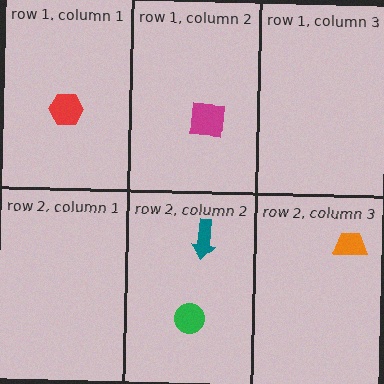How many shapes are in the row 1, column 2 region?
1.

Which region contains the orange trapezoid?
The row 2, column 3 region.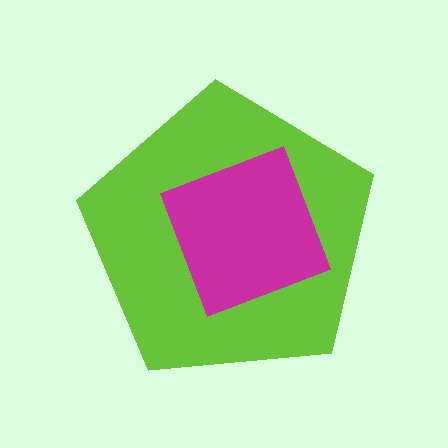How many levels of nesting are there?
2.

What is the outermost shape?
The lime pentagon.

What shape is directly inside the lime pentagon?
The magenta diamond.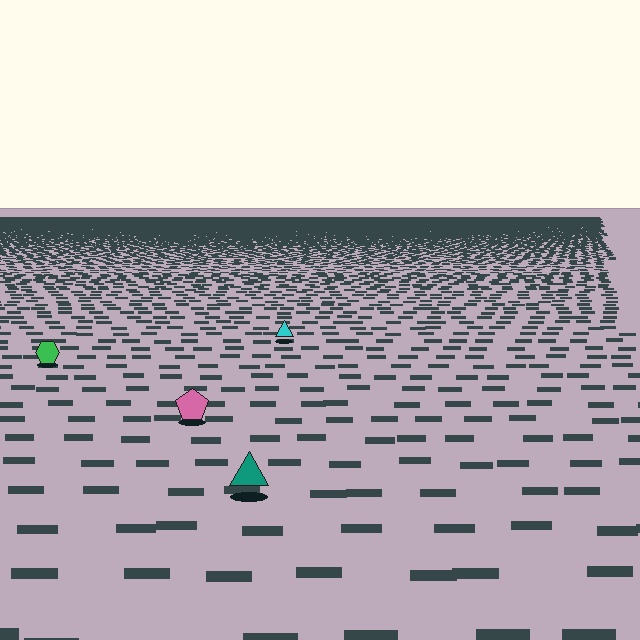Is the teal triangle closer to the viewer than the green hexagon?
Yes. The teal triangle is closer — you can tell from the texture gradient: the ground texture is coarser near it.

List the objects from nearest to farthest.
From nearest to farthest: the teal triangle, the pink pentagon, the green hexagon, the cyan triangle.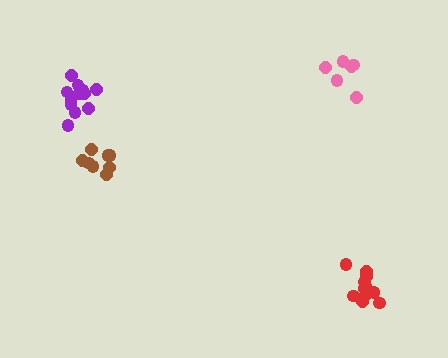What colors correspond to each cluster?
The clusters are colored: purple, red, pink, brown.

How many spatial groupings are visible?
There are 4 spatial groupings.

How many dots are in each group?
Group 1: 12 dots, Group 2: 11 dots, Group 3: 6 dots, Group 4: 8 dots (37 total).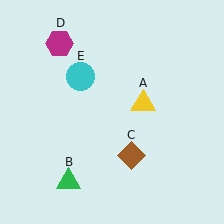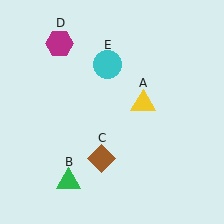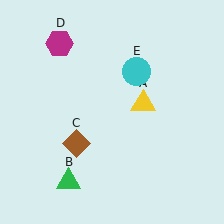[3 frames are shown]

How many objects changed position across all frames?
2 objects changed position: brown diamond (object C), cyan circle (object E).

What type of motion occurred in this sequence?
The brown diamond (object C), cyan circle (object E) rotated clockwise around the center of the scene.